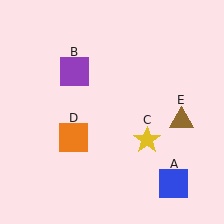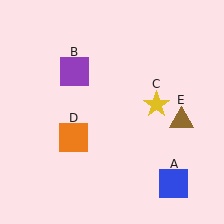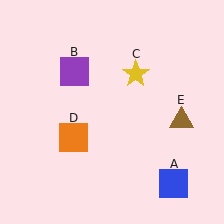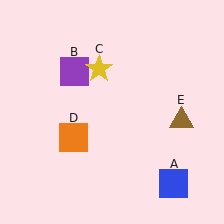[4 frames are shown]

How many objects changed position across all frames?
1 object changed position: yellow star (object C).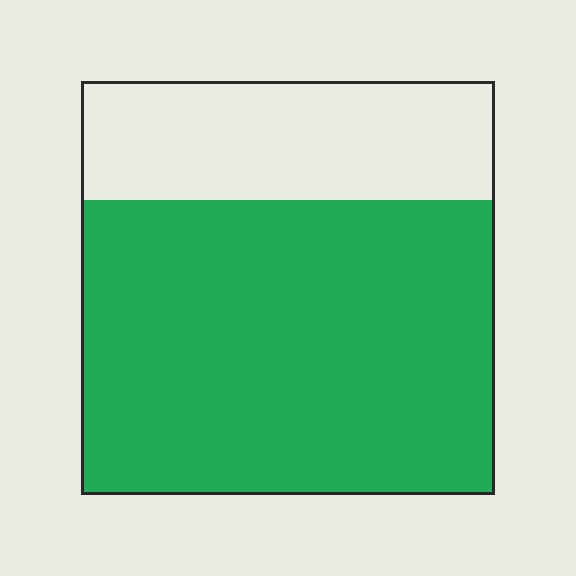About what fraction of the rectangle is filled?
About three quarters (3/4).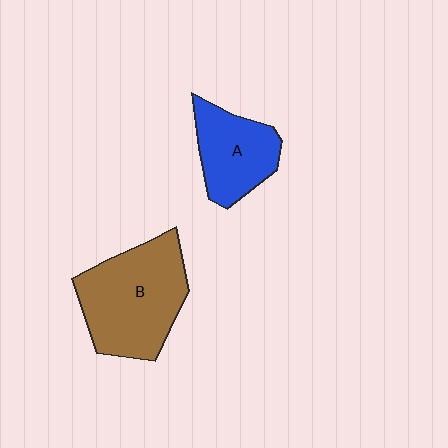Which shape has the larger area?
Shape B (brown).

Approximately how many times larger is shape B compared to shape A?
Approximately 1.6 times.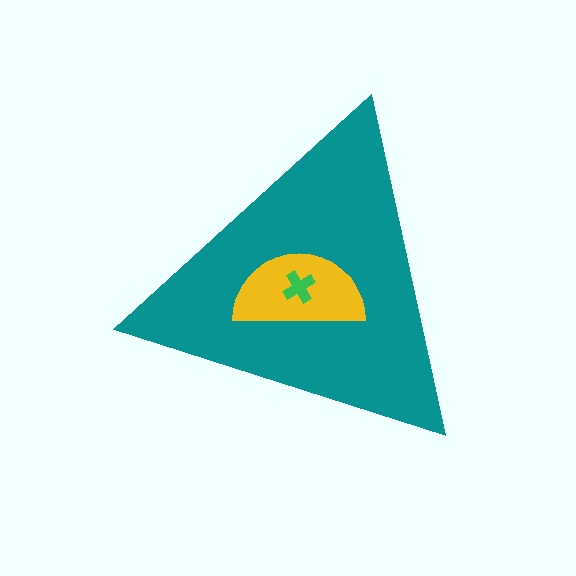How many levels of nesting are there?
3.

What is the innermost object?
The green cross.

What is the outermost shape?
The teal triangle.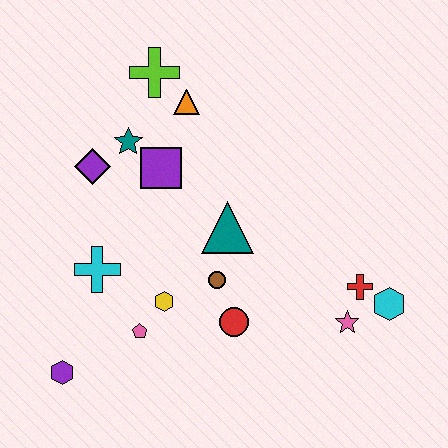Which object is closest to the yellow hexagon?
The pink pentagon is closest to the yellow hexagon.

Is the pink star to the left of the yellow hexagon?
No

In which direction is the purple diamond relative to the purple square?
The purple diamond is to the left of the purple square.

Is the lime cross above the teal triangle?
Yes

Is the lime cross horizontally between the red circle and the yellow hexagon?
No